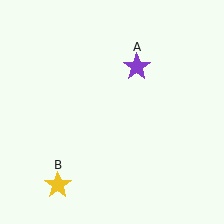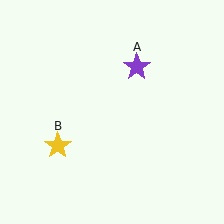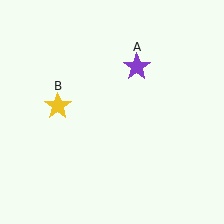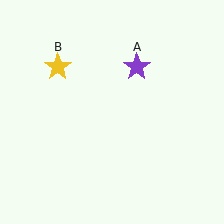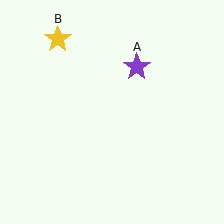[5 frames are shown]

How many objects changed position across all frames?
1 object changed position: yellow star (object B).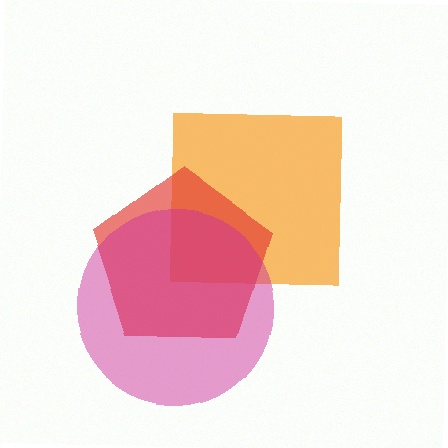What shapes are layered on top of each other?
The layered shapes are: an orange square, a red pentagon, a magenta circle.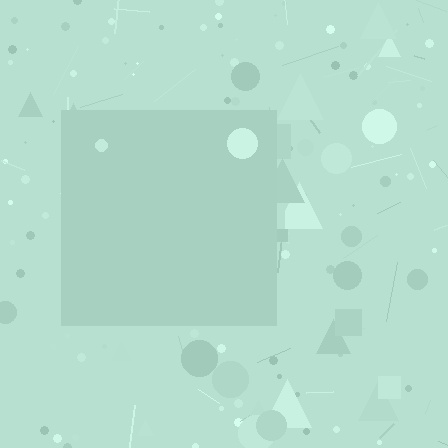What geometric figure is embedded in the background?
A square is embedded in the background.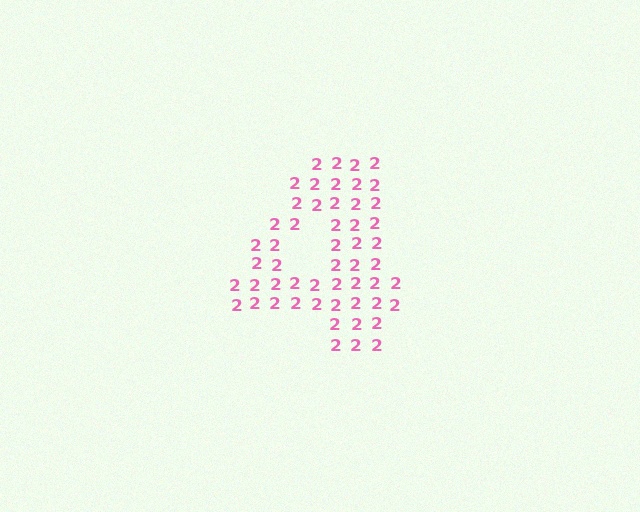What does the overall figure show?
The overall figure shows the digit 4.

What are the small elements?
The small elements are digit 2's.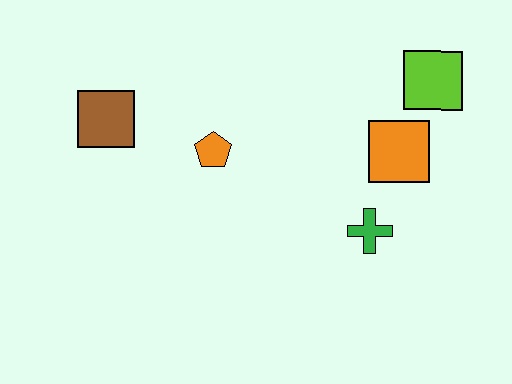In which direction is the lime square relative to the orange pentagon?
The lime square is to the right of the orange pentagon.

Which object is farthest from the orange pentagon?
The lime square is farthest from the orange pentagon.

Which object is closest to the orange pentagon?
The brown square is closest to the orange pentagon.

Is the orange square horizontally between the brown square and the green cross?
No